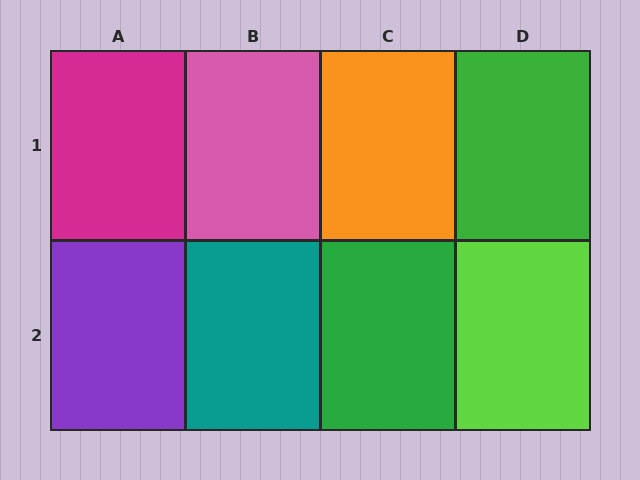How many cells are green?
2 cells are green.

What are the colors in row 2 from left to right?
Purple, teal, green, lime.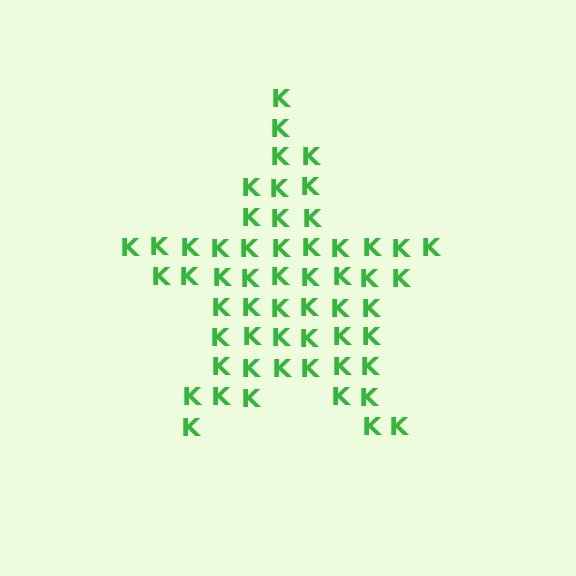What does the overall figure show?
The overall figure shows a star.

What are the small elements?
The small elements are letter K's.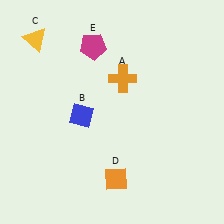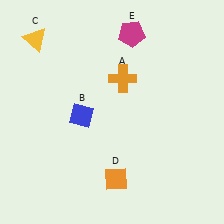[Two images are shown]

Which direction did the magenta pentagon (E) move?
The magenta pentagon (E) moved right.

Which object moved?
The magenta pentagon (E) moved right.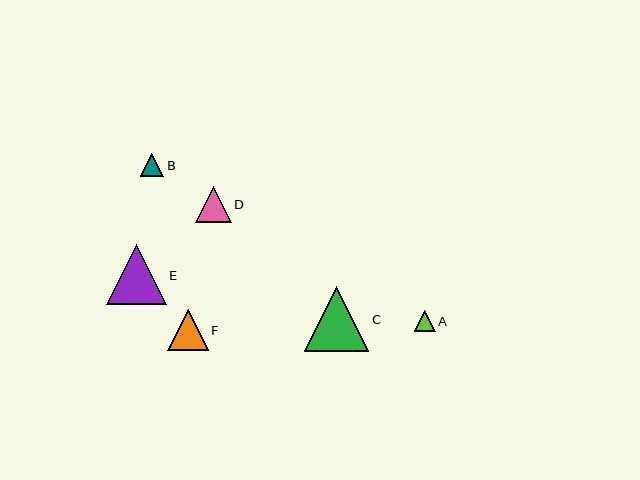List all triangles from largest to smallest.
From largest to smallest: C, E, F, D, B, A.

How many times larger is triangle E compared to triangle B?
Triangle E is approximately 2.5 times the size of triangle B.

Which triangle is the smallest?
Triangle A is the smallest with a size of approximately 21 pixels.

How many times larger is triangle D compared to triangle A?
Triangle D is approximately 1.7 times the size of triangle A.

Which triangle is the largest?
Triangle C is the largest with a size of approximately 65 pixels.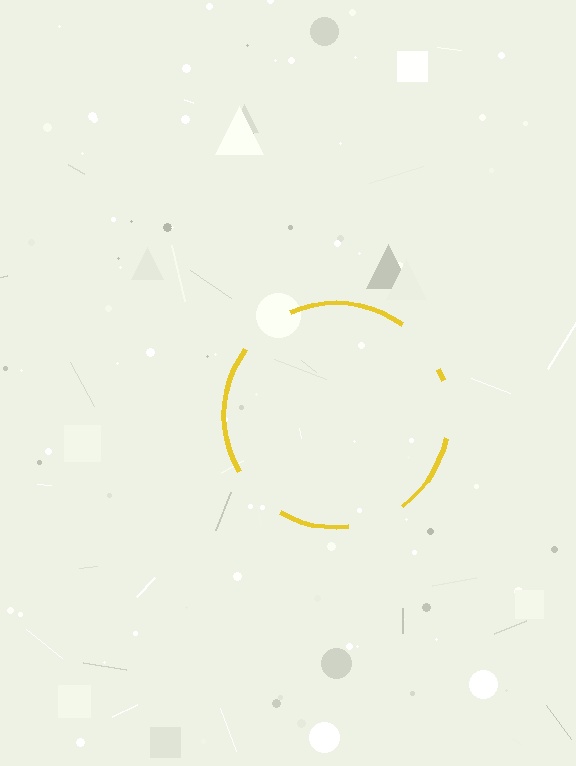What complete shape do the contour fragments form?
The contour fragments form a circle.